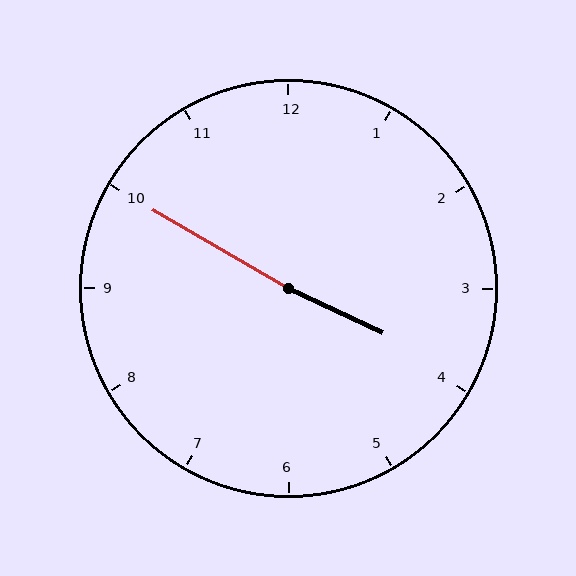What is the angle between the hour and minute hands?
Approximately 175 degrees.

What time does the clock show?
3:50.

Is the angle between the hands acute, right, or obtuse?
It is obtuse.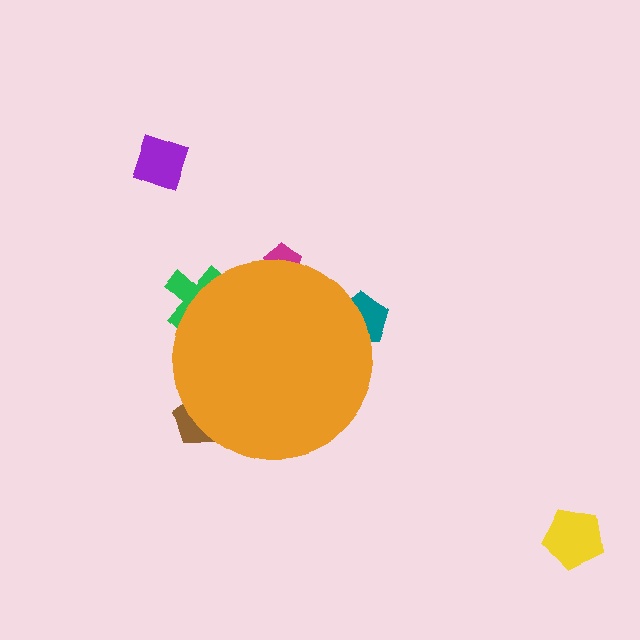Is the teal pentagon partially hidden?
Yes, the teal pentagon is partially hidden behind the orange circle.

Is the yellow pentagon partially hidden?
No, the yellow pentagon is fully visible.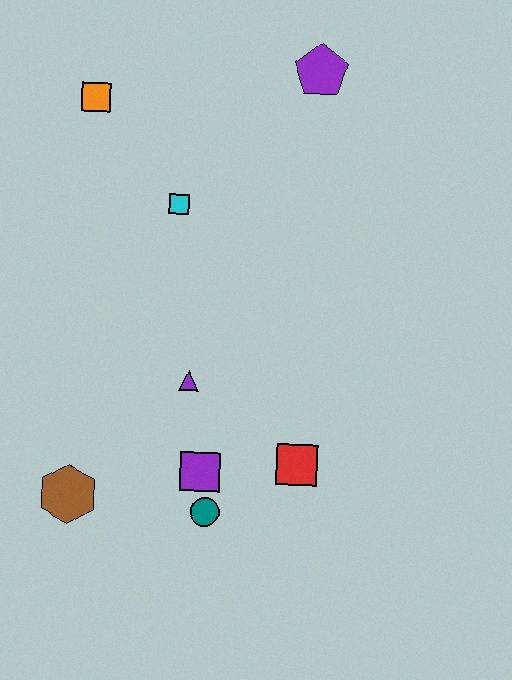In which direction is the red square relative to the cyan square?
The red square is below the cyan square.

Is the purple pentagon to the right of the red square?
Yes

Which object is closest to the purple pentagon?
The cyan square is closest to the purple pentagon.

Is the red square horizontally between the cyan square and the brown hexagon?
No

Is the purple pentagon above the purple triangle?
Yes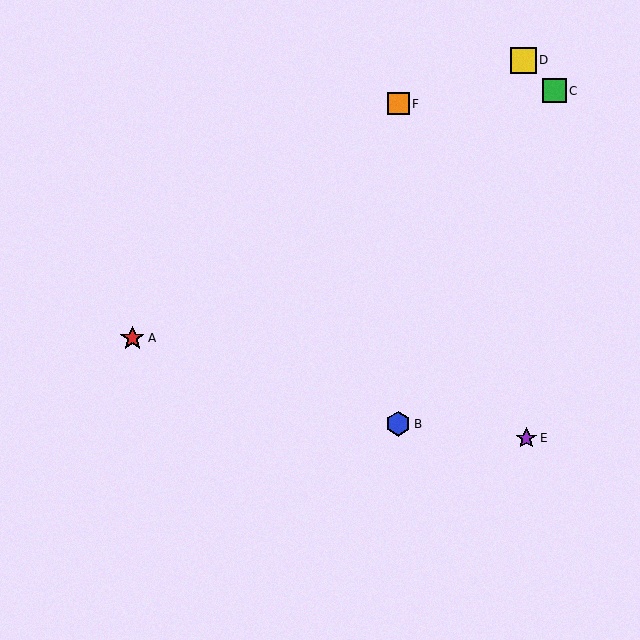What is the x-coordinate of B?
Object B is at x≈398.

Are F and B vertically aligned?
Yes, both are at x≈398.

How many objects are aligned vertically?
2 objects (B, F) are aligned vertically.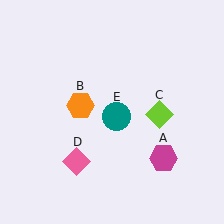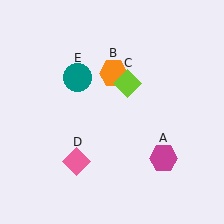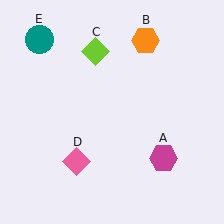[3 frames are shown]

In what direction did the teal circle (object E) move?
The teal circle (object E) moved up and to the left.